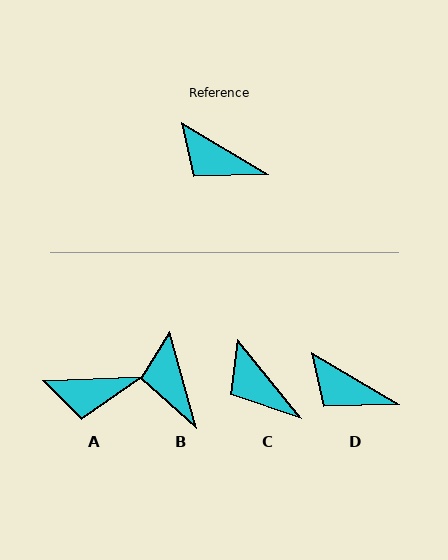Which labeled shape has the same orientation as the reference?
D.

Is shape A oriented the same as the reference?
No, it is off by about 33 degrees.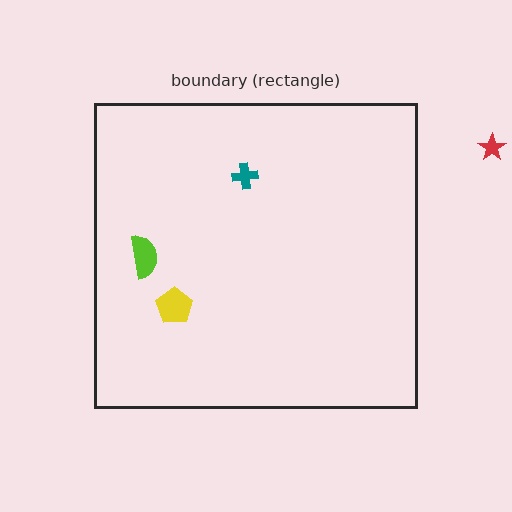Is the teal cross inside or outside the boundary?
Inside.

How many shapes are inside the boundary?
3 inside, 1 outside.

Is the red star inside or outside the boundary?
Outside.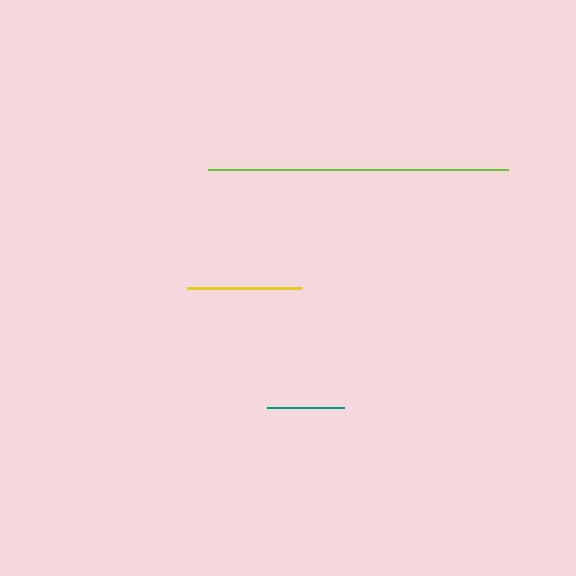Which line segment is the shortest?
The teal line is the shortest at approximately 76 pixels.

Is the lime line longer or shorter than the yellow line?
The lime line is longer than the yellow line.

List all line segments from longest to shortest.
From longest to shortest: lime, yellow, teal.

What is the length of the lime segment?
The lime segment is approximately 300 pixels long.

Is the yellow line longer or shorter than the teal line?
The yellow line is longer than the teal line.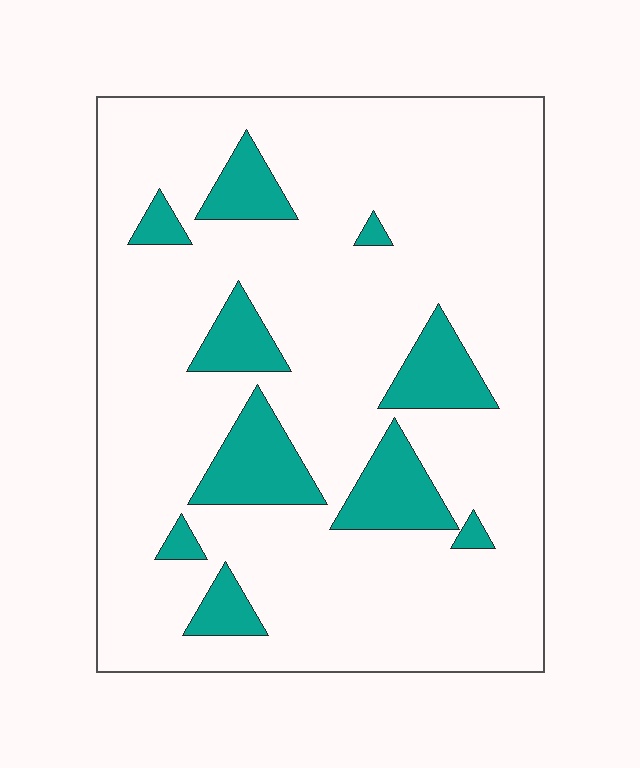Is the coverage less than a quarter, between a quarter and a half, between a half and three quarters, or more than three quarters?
Less than a quarter.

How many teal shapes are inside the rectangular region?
10.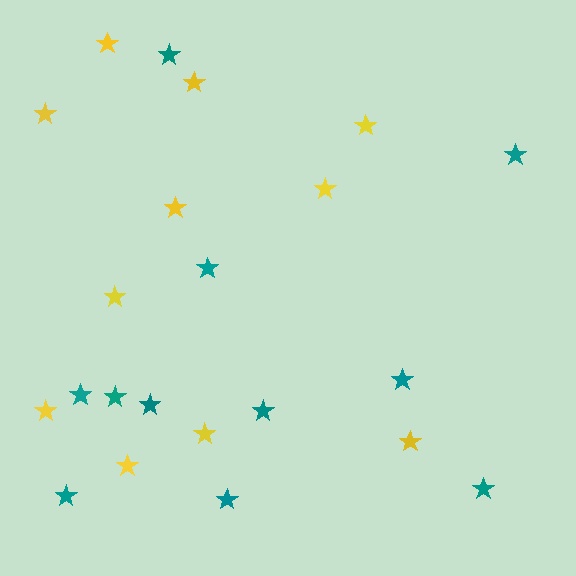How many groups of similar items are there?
There are 2 groups: one group of teal stars (11) and one group of yellow stars (11).